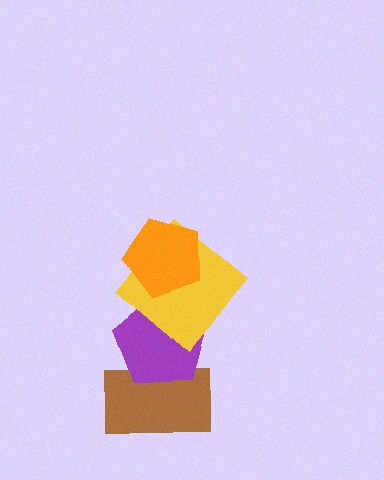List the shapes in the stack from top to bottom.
From top to bottom: the orange pentagon, the yellow diamond, the purple pentagon, the brown rectangle.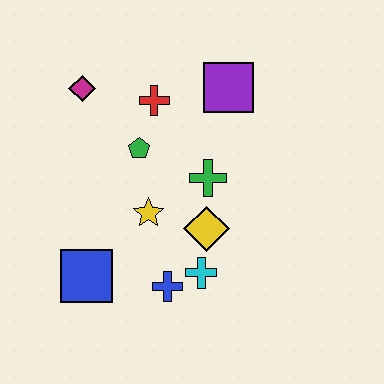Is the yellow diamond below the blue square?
No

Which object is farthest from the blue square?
The purple square is farthest from the blue square.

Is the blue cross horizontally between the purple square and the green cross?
No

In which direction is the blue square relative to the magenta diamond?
The blue square is below the magenta diamond.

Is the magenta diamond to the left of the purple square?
Yes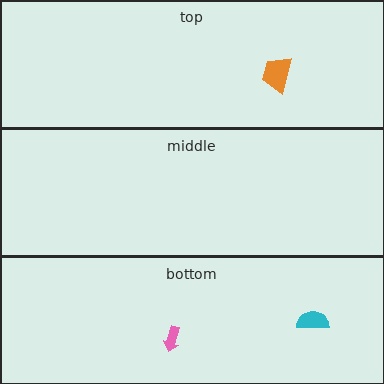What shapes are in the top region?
The orange trapezoid.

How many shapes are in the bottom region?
2.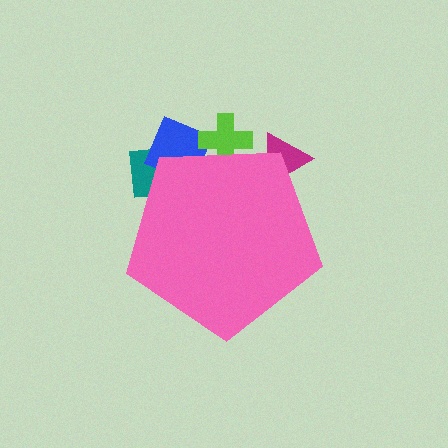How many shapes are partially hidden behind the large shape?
4 shapes are partially hidden.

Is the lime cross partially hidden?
Yes, the lime cross is partially hidden behind the pink pentagon.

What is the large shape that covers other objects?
A pink pentagon.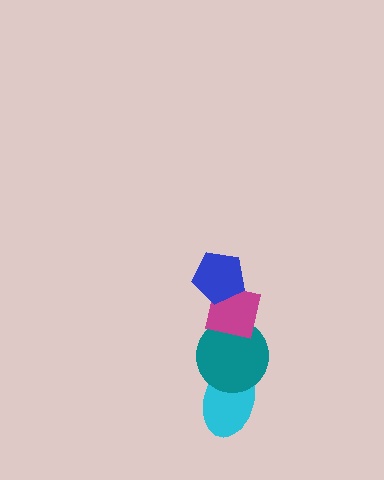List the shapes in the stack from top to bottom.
From top to bottom: the blue pentagon, the magenta square, the teal circle, the cyan ellipse.